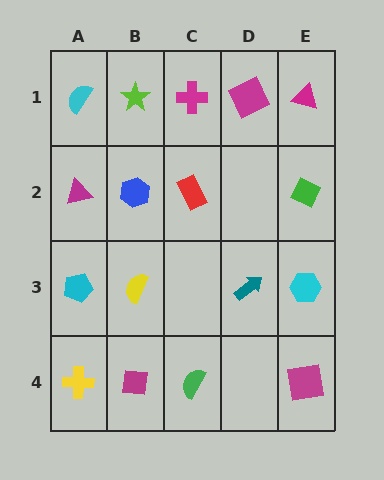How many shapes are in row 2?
4 shapes.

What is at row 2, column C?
A red rectangle.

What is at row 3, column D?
A teal arrow.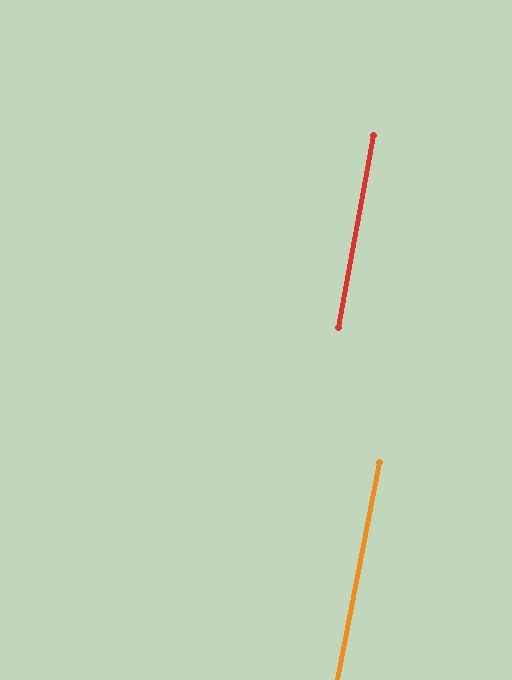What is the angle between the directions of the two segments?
Approximately 1 degree.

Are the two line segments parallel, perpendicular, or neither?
Parallel — their directions differ by only 0.7°.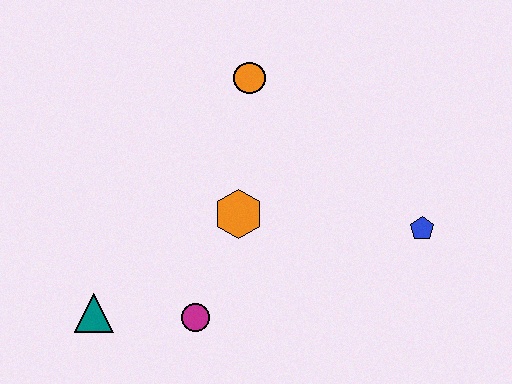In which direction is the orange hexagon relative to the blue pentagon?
The orange hexagon is to the left of the blue pentagon.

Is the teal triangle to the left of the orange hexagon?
Yes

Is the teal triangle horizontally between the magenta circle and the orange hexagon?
No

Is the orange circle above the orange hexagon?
Yes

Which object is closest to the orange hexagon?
The magenta circle is closest to the orange hexagon.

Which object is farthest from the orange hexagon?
The blue pentagon is farthest from the orange hexagon.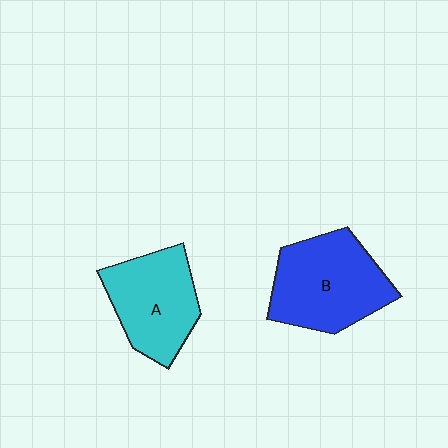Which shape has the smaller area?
Shape A (cyan).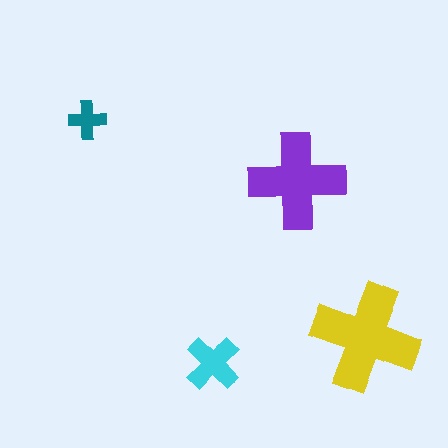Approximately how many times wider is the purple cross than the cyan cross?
About 1.5 times wider.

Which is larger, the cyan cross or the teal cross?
The cyan one.